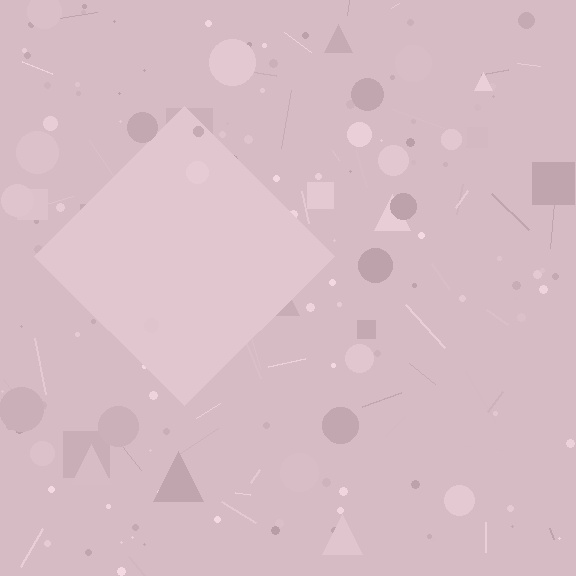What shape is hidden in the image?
A diamond is hidden in the image.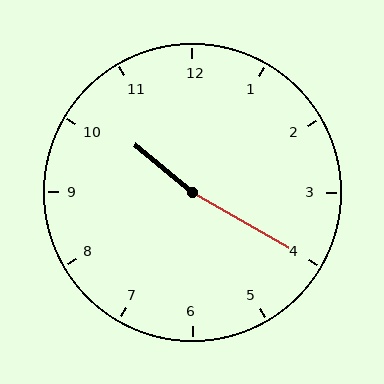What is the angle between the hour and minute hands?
Approximately 170 degrees.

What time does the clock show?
10:20.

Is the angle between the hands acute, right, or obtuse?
It is obtuse.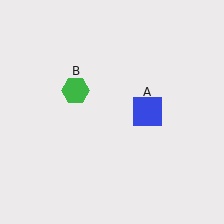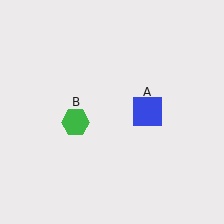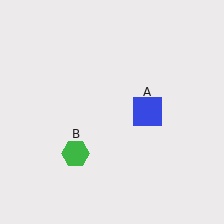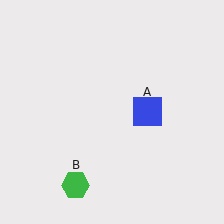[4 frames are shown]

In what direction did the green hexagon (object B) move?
The green hexagon (object B) moved down.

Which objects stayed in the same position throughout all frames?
Blue square (object A) remained stationary.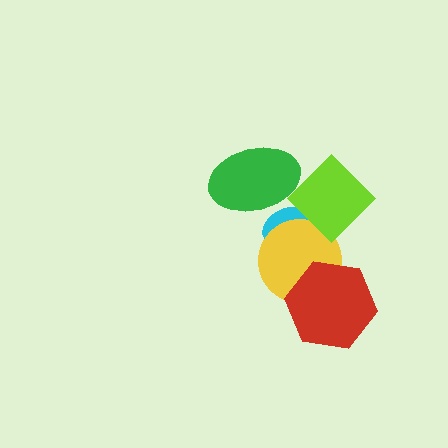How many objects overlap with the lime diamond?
3 objects overlap with the lime diamond.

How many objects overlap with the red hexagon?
1 object overlaps with the red hexagon.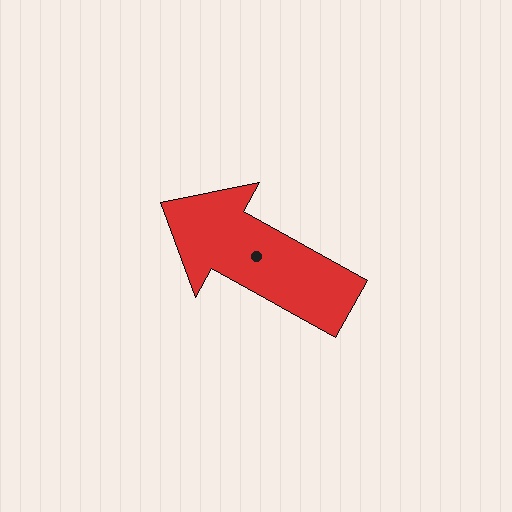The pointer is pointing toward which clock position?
Roughly 10 o'clock.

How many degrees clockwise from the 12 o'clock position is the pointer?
Approximately 299 degrees.